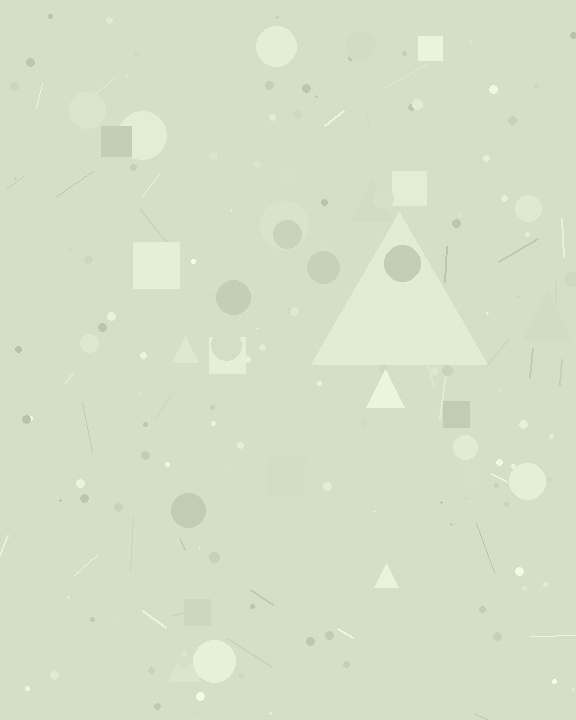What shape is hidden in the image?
A triangle is hidden in the image.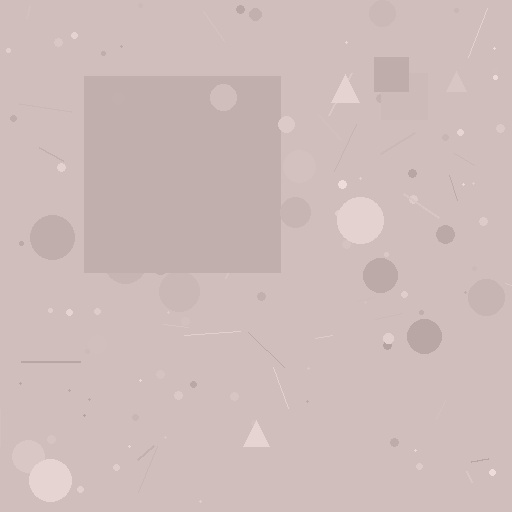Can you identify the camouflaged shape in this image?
The camouflaged shape is a square.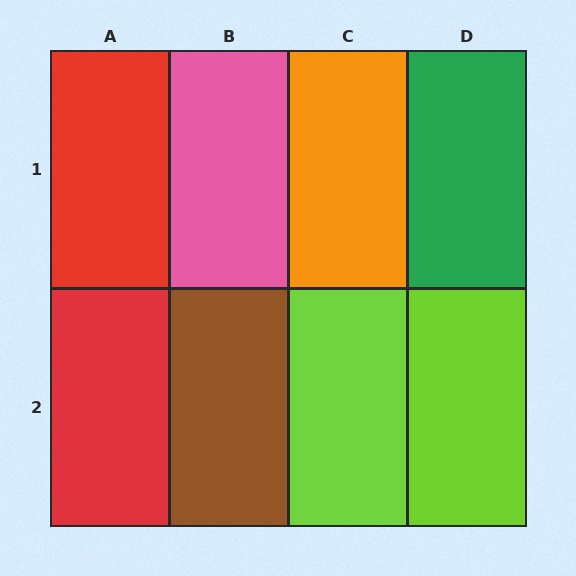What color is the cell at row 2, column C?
Lime.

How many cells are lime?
2 cells are lime.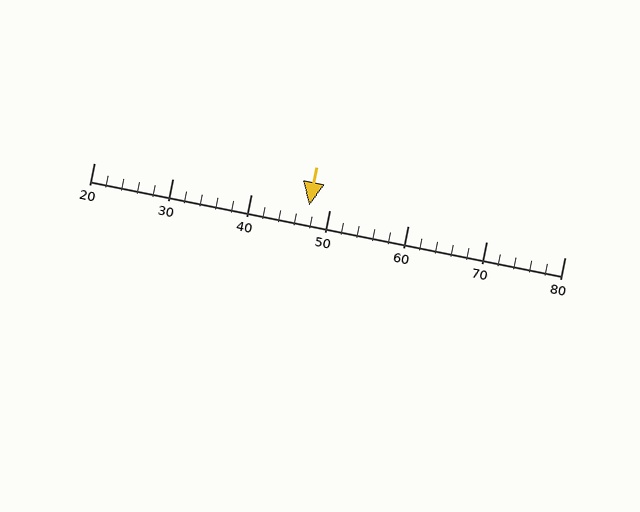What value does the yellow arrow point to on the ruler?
The yellow arrow points to approximately 47.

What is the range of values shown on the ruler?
The ruler shows values from 20 to 80.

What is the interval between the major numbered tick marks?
The major tick marks are spaced 10 units apart.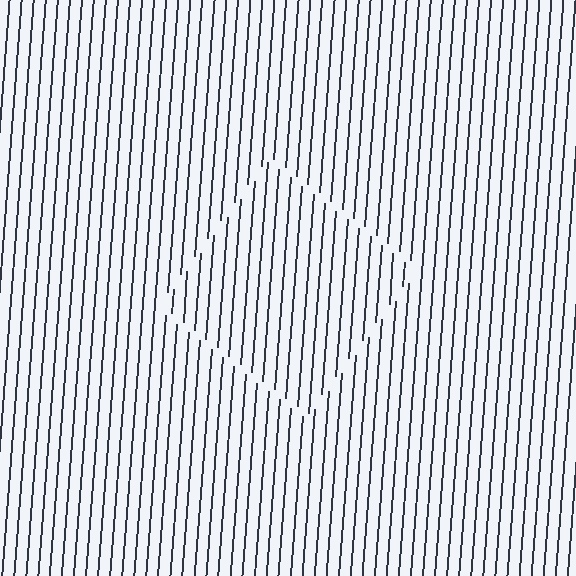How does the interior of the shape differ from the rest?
The interior of the shape contains the same grating, shifted by half a period — the contour is defined by the phase discontinuity where line-ends from the inner and outer gratings abut.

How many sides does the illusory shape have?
4 sides — the line-ends trace a square.